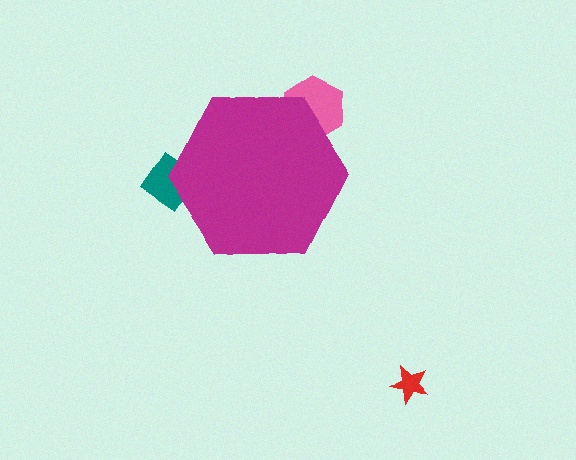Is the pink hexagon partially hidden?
Yes, the pink hexagon is partially hidden behind the magenta hexagon.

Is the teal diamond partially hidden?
Yes, the teal diamond is partially hidden behind the magenta hexagon.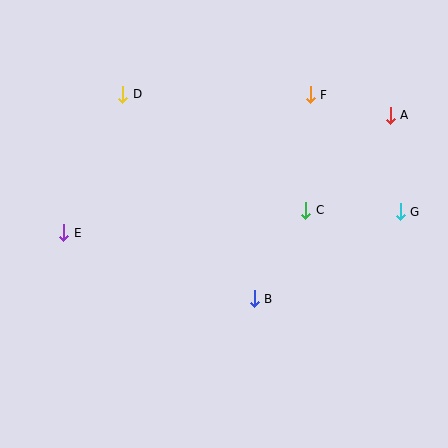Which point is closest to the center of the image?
Point B at (254, 299) is closest to the center.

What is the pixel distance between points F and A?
The distance between F and A is 83 pixels.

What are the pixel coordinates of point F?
Point F is at (310, 95).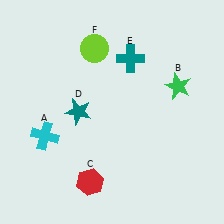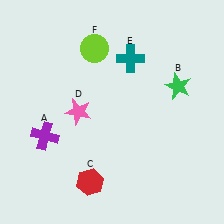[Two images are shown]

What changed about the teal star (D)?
In Image 1, D is teal. In Image 2, it changed to pink.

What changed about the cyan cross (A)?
In Image 1, A is cyan. In Image 2, it changed to purple.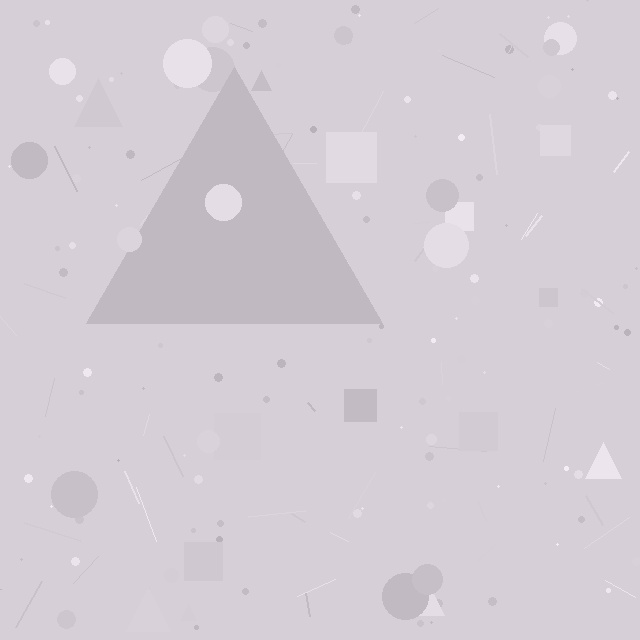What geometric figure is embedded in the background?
A triangle is embedded in the background.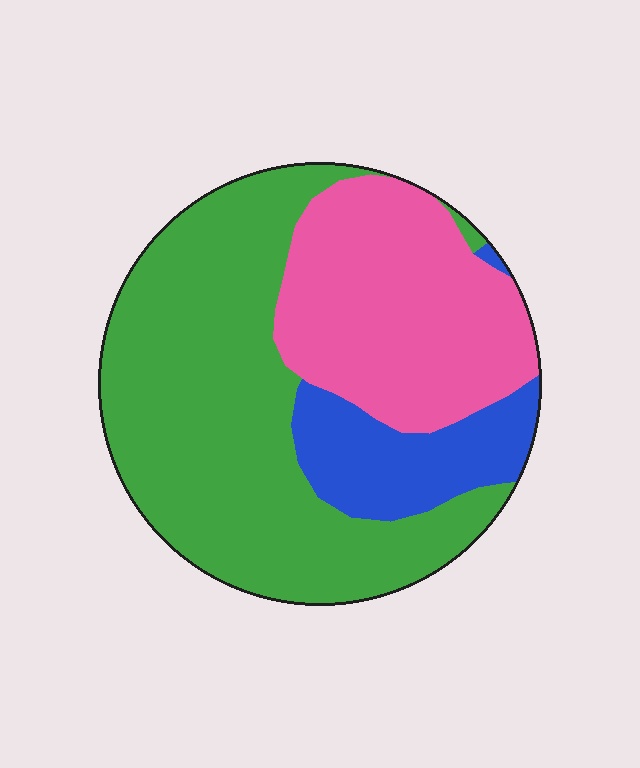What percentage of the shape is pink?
Pink covers roughly 30% of the shape.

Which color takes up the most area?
Green, at roughly 55%.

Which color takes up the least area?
Blue, at roughly 15%.